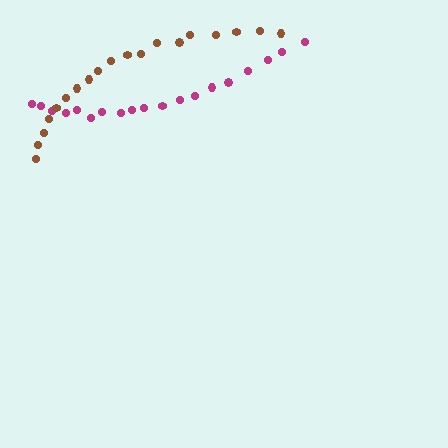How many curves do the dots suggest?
There are 2 distinct paths.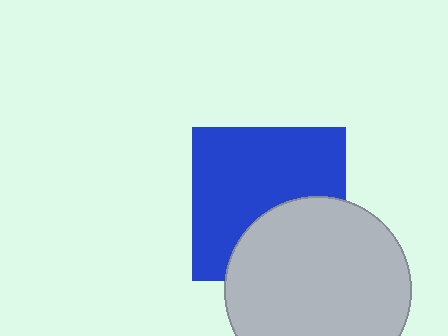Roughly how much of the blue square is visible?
About half of it is visible (roughly 64%).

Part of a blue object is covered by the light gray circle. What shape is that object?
It is a square.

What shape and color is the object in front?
The object in front is a light gray circle.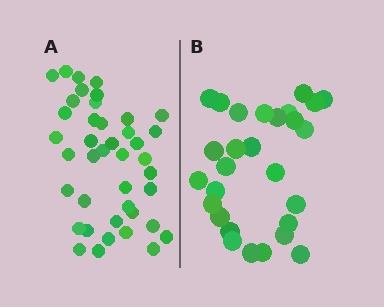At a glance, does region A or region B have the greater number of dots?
Region A (the left region) has more dots.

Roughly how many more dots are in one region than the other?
Region A has approximately 15 more dots than region B.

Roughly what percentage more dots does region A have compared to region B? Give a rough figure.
About 45% more.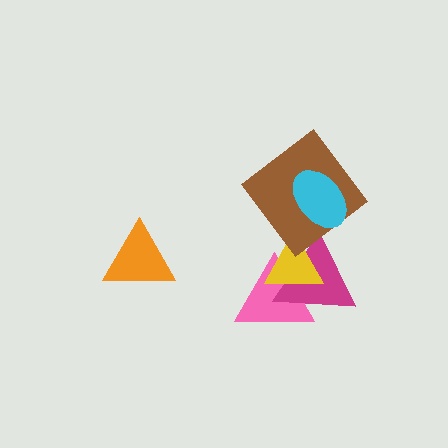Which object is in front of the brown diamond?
The cyan ellipse is in front of the brown diamond.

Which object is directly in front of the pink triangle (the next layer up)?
The magenta triangle is directly in front of the pink triangle.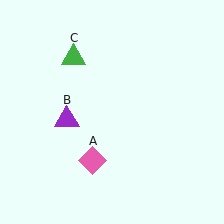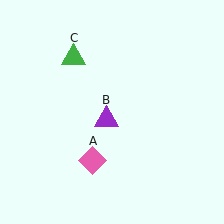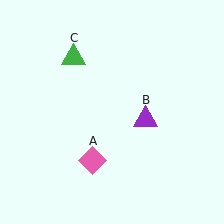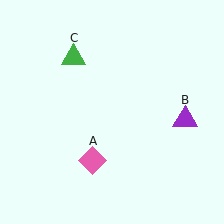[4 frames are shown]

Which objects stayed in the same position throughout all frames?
Pink diamond (object A) and green triangle (object C) remained stationary.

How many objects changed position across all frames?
1 object changed position: purple triangle (object B).